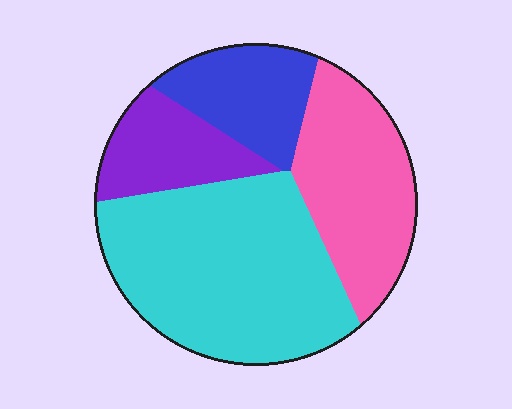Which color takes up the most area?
Cyan, at roughly 45%.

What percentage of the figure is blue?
Blue covers 15% of the figure.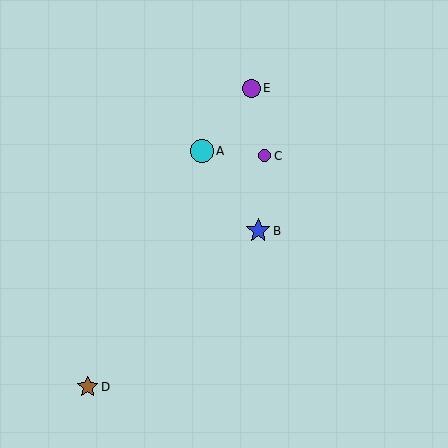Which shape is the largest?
The blue star (labeled B) is the largest.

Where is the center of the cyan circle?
The center of the cyan circle is at (202, 151).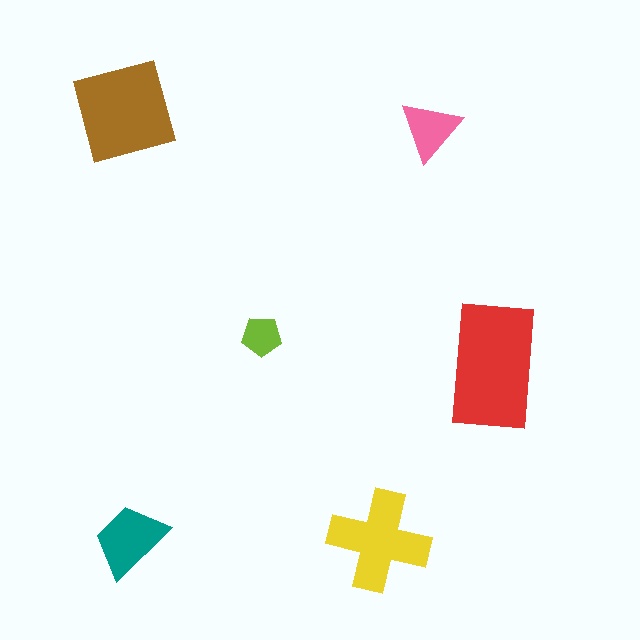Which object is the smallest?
The lime pentagon.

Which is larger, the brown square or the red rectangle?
The red rectangle.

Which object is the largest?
The red rectangle.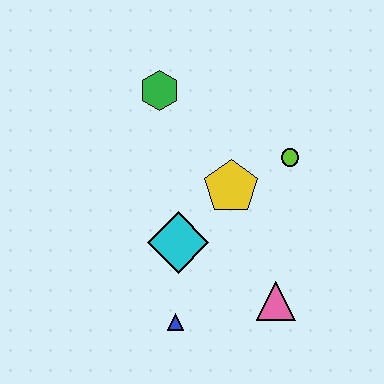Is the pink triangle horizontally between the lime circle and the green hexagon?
Yes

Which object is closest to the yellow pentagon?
The lime circle is closest to the yellow pentagon.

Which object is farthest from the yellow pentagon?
The blue triangle is farthest from the yellow pentagon.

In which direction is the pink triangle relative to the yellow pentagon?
The pink triangle is below the yellow pentagon.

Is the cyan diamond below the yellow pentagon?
Yes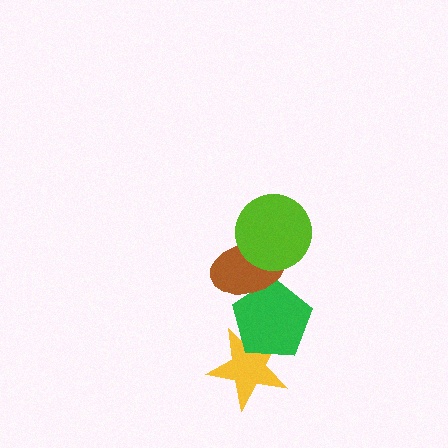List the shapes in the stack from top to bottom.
From top to bottom: the lime circle, the brown ellipse, the green pentagon, the yellow star.